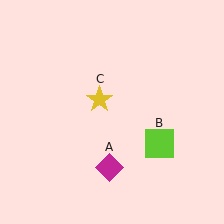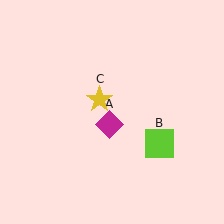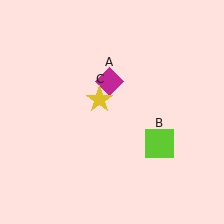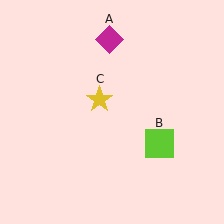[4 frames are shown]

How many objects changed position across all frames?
1 object changed position: magenta diamond (object A).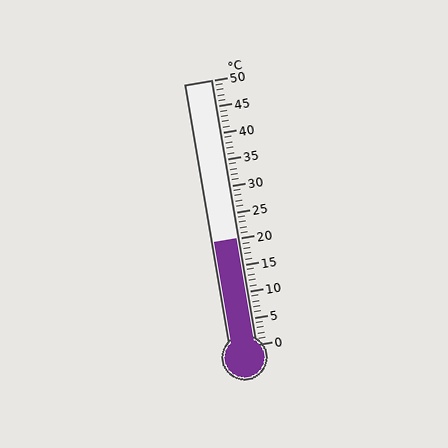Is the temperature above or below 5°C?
The temperature is above 5°C.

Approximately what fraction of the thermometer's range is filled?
The thermometer is filled to approximately 40% of its range.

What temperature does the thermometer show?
The thermometer shows approximately 20°C.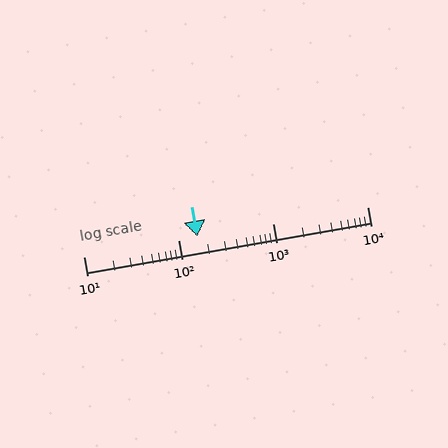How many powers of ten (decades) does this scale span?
The scale spans 3 decades, from 10 to 10000.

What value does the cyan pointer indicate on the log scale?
The pointer indicates approximately 160.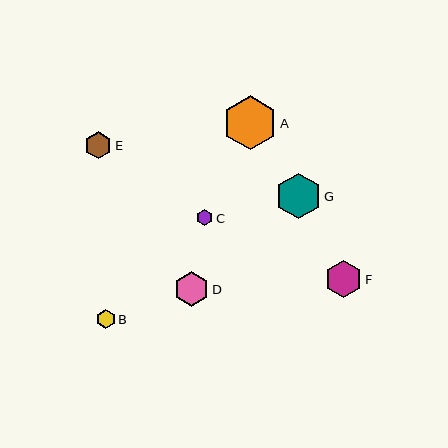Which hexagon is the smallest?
Hexagon C is the smallest with a size of approximately 17 pixels.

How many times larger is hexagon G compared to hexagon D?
Hexagon G is approximately 1.3 times the size of hexagon D.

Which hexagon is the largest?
Hexagon A is the largest with a size of approximately 54 pixels.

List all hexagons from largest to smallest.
From largest to smallest: A, G, F, D, E, B, C.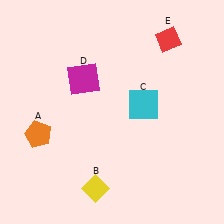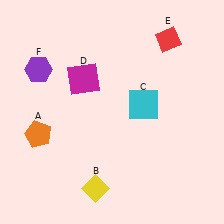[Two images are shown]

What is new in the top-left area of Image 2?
A purple hexagon (F) was added in the top-left area of Image 2.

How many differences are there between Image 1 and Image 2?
There is 1 difference between the two images.